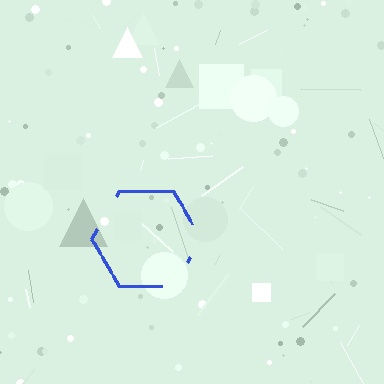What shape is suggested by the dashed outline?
The dashed outline suggests a hexagon.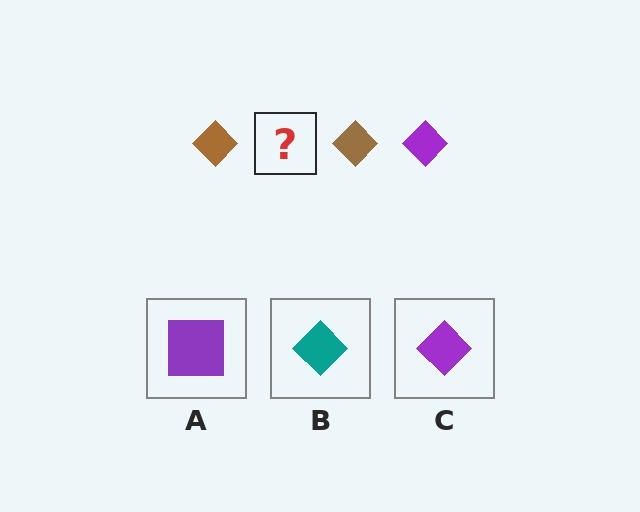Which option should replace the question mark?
Option C.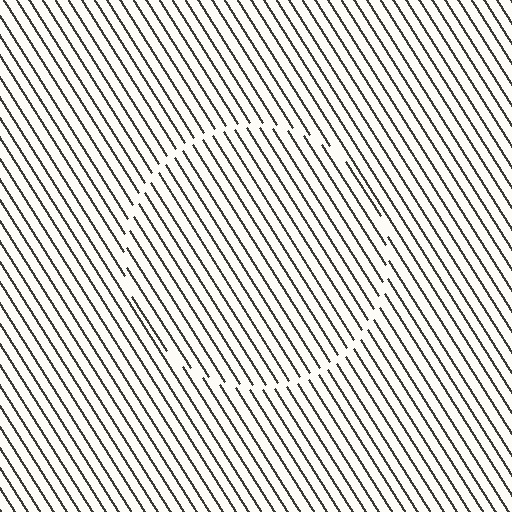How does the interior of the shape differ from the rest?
The interior of the shape contains the same grating, shifted by half a period — the contour is defined by the phase discontinuity where line-ends from the inner and outer gratings abut.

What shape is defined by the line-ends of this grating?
An illusory circle. The interior of the shape contains the same grating, shifted by half a period — the contour is defined by the phase discontinuity where line-ends from the inner and outer gratings abut.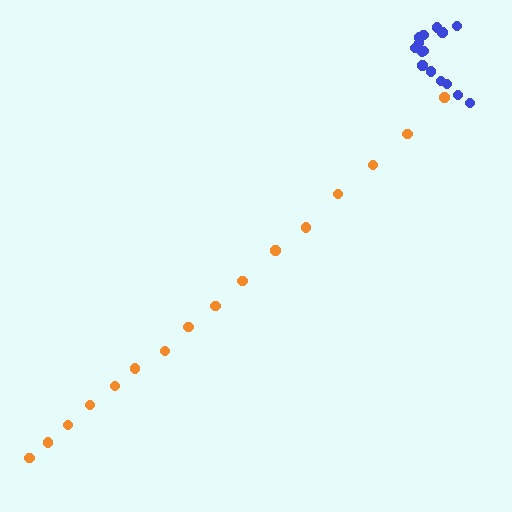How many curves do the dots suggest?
There are 2 distinct paths.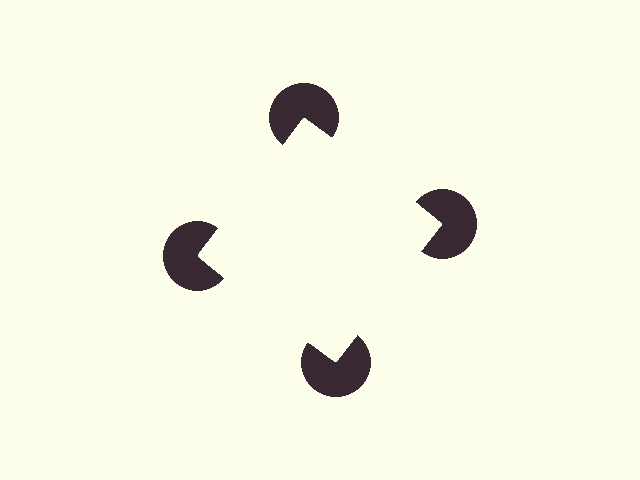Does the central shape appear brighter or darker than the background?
It typically appears slightly brighter than the background, even though no actual brightness change is drawn.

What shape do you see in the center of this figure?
An illusory square — its edges are inferred from the aligned wedge cuts in the pac-man discs, not physically drawn.